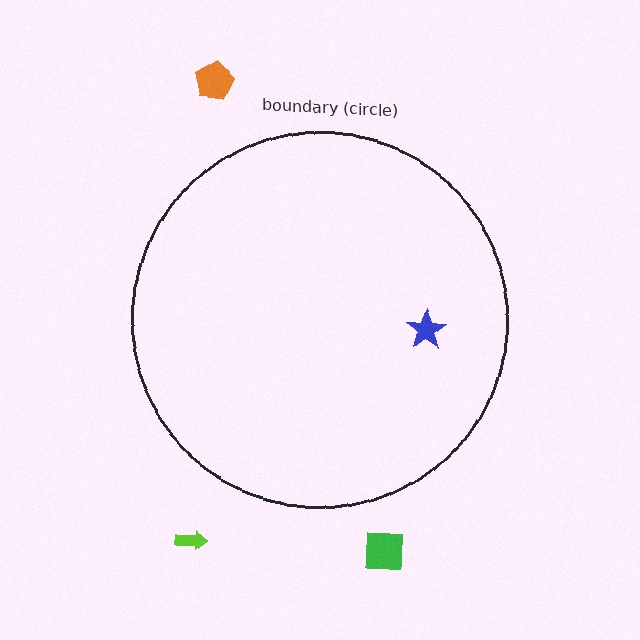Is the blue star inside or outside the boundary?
Inside.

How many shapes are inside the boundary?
1 inside, 3 outside.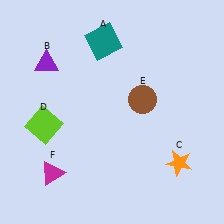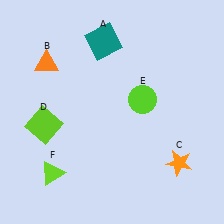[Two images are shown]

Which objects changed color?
B changed from purple to orange. E changed from brown to lime. F changed from magenta to lime.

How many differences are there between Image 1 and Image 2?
There are 3 differences between the two images.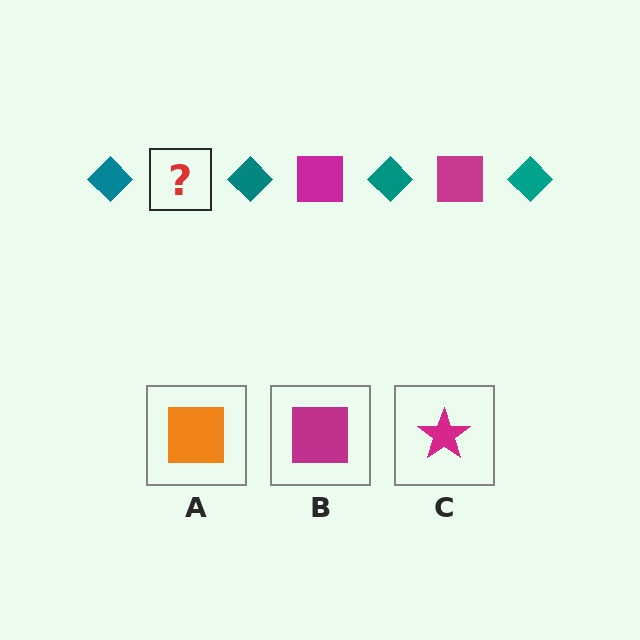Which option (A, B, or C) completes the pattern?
B.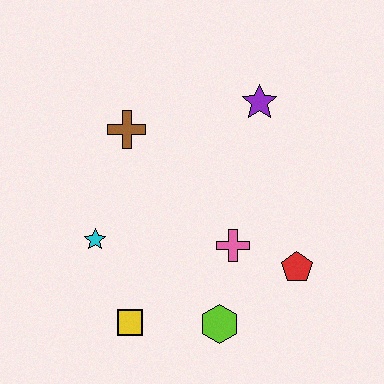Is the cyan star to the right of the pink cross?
No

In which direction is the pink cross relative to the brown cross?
The pink cross is below the brown cross.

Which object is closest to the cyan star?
The yellow square is closest to the cyan star.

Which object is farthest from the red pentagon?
The brown cross is farthest from the red pentagon.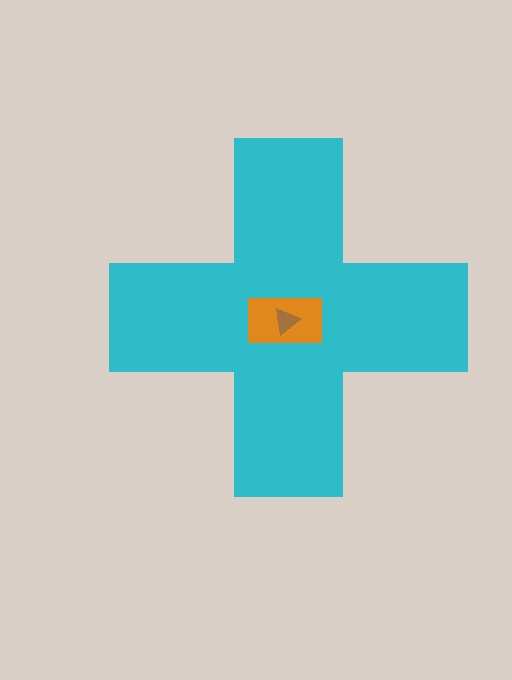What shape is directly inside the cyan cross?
The orange rectangle.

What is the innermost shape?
The brown triangle.